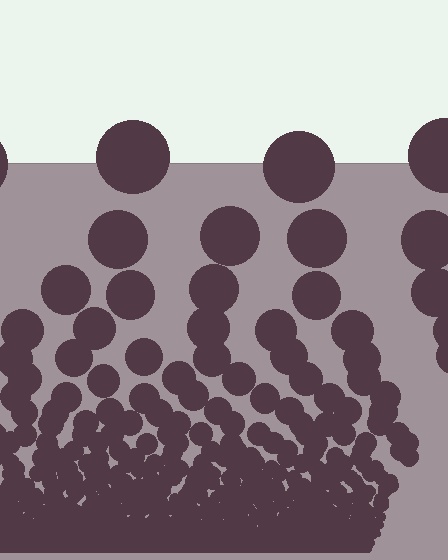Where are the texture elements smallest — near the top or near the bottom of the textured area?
Near the bottom.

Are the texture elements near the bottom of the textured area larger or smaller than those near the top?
Smaller. The gradient is inverted — elements near the bottom are smaller and denser.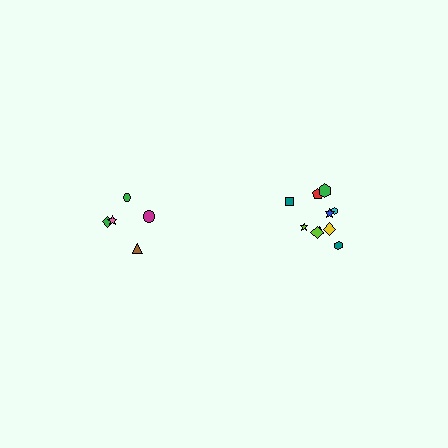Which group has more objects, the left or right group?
The right group.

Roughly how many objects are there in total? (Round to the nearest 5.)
Roughly 15 objects in total.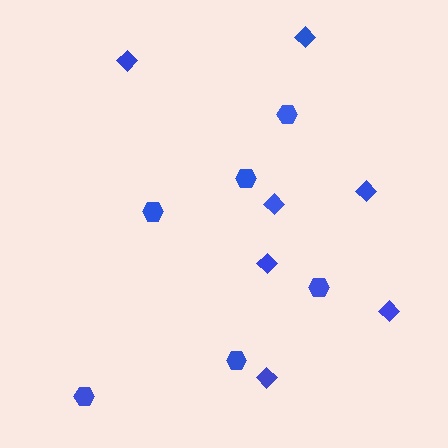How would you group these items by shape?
There are 2 groups: one group of diamonds (7) and one group of hexagons (6).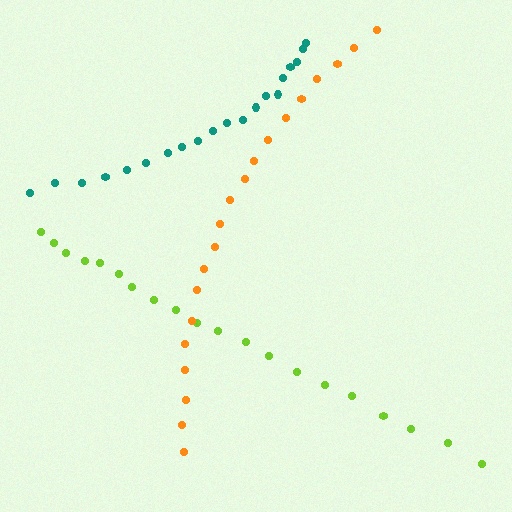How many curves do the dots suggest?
There are 3 distinct paths.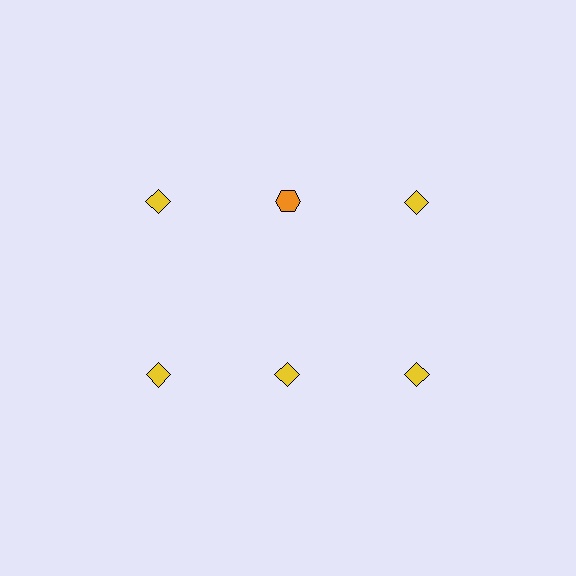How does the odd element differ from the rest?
It differs in both color (orange instead of yellow) and shape (hexagon instead of diamond).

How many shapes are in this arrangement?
There are 6 shapes arranged in a grid pattern.